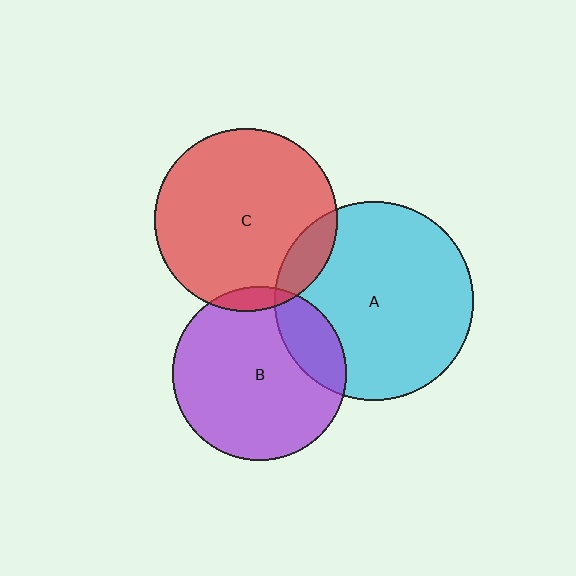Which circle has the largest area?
Circle A (cyan).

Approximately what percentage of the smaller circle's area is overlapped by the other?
Approximately 20%.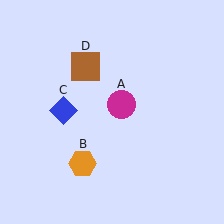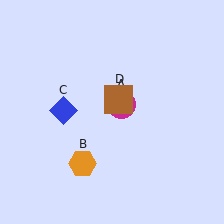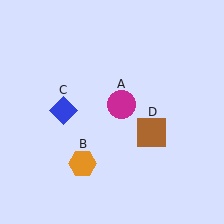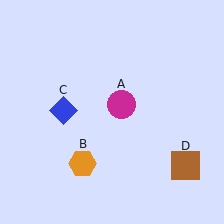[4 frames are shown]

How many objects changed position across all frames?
1 object changed position: brown square (object D).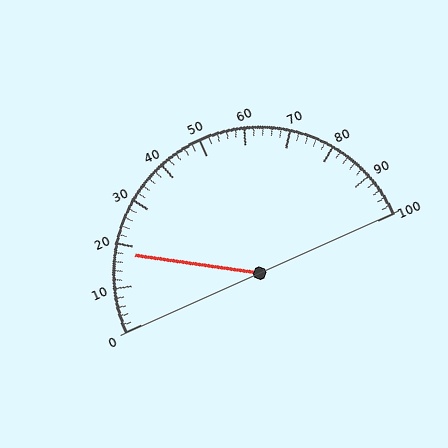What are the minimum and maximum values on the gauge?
The gauge ranges from 0 to 100.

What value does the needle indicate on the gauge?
The needle indicates approximately 18.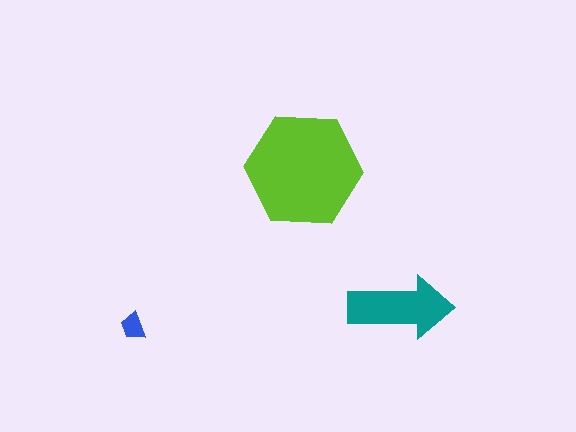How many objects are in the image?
There are 3 objects in the image.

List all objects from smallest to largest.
The blue trapezoid, the teal arrow, the lime hexagon.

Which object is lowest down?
The blue trapezoid is bottommost.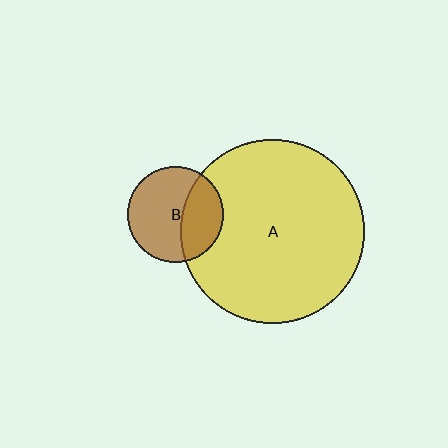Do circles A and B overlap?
Yes.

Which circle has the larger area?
Circle A (yellow).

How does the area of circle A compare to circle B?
Approximately 3.7 times.